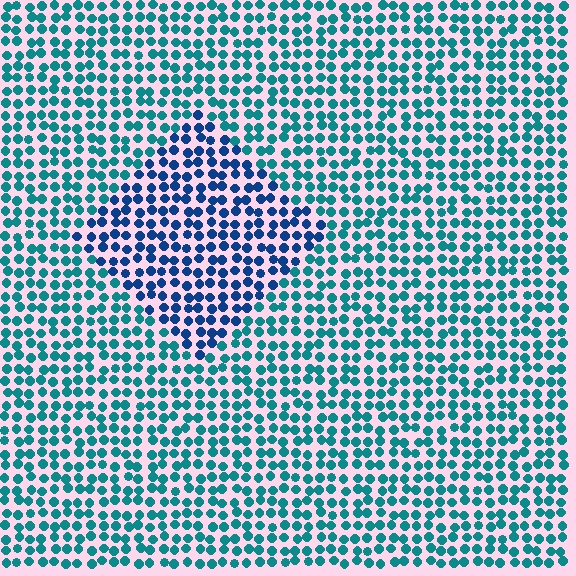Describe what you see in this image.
The image is filled with small teal elements in a uniform arrangement. A diamond-shaped region is visible where the elements are tinted to a slightly different hue, forming a subtle color boundary.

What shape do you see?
I see a diamond.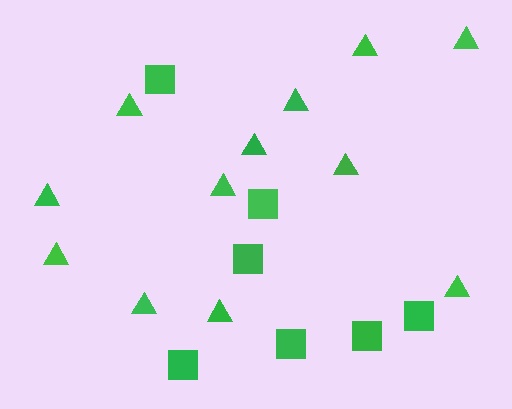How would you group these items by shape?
There are 2 groups: one group of squares (7) and one group of triangles (12).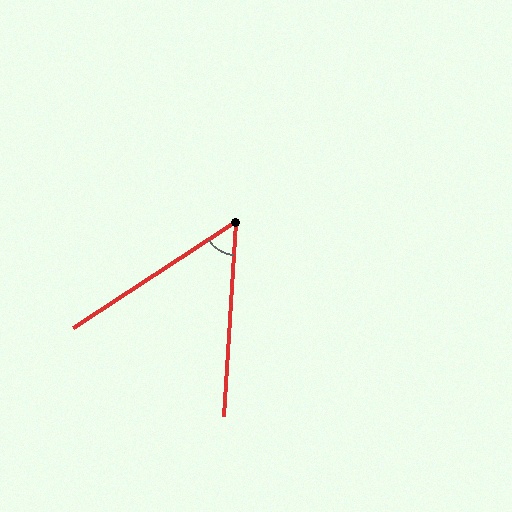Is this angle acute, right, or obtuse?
It is acute.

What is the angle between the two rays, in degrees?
Approximately 54 degrees.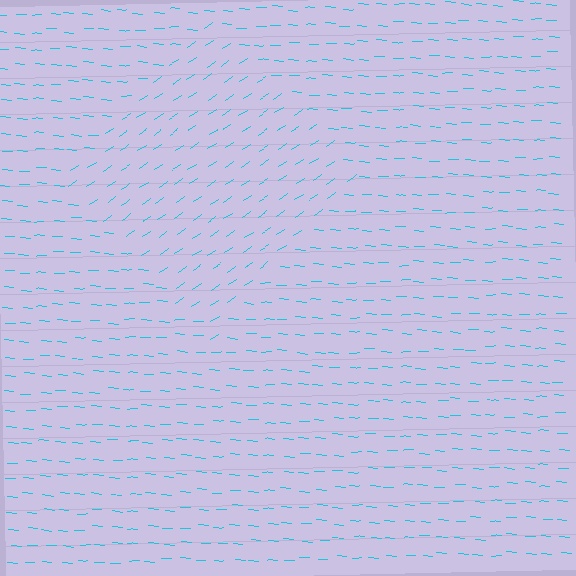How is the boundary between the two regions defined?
The boundary is defined purely by a change in line orientation (approximately 38 degrees difference). All lines are the same color and thickness.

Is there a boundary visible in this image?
Yes, there is a texture boundary formed by a change in line orientation.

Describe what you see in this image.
The image is filled with small cyan line segments. A diamond region in the image has lines oriented differently from the surrounding lines, creating a visible texture boundary.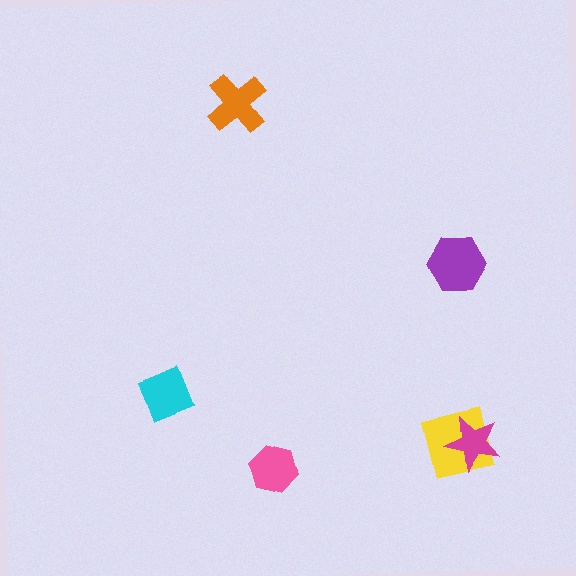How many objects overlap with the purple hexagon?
0 objects overlap with the purple hexagon.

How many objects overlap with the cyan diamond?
0 objects overlap with the cyan diamond.